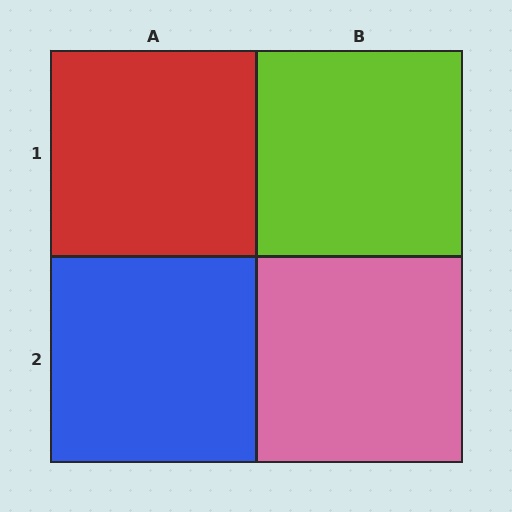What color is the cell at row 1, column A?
Red.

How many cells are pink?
1 cell is pink.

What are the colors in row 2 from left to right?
Blue, pink.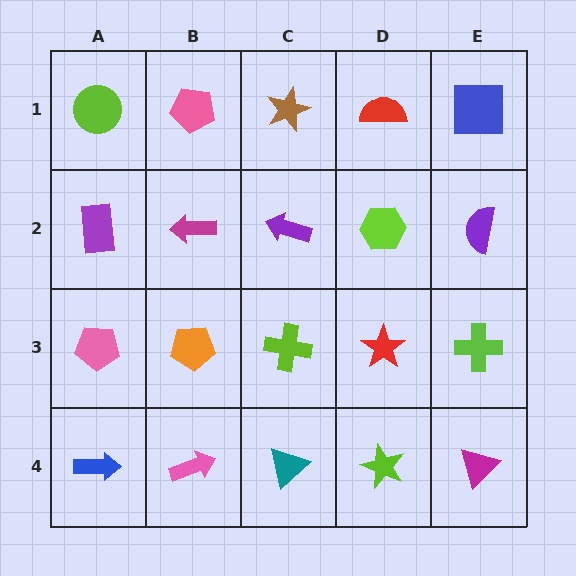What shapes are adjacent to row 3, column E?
A purple semicircle (row 2, column E), a magenta triangle (row 4, column E), a red star (row 3, column D).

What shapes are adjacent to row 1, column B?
A magenta arrow (row 2, column B), a lime circle (row 1, column A), a brown star (row 1, column C).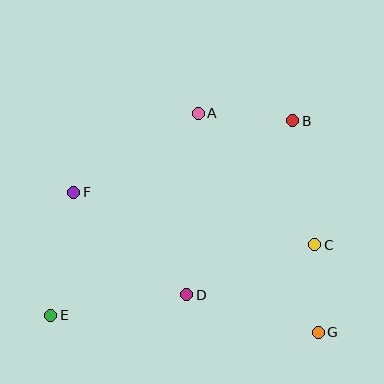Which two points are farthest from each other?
Points B and E are farthest from each other.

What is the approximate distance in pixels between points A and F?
The distance between A and F is approximately 147 pixels.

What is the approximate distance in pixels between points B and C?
The distance between B and C is approximately 126 pixels.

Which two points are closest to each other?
Points C and G are closest to each other.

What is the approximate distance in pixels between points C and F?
The distance between C and F is approximately 247 pixels.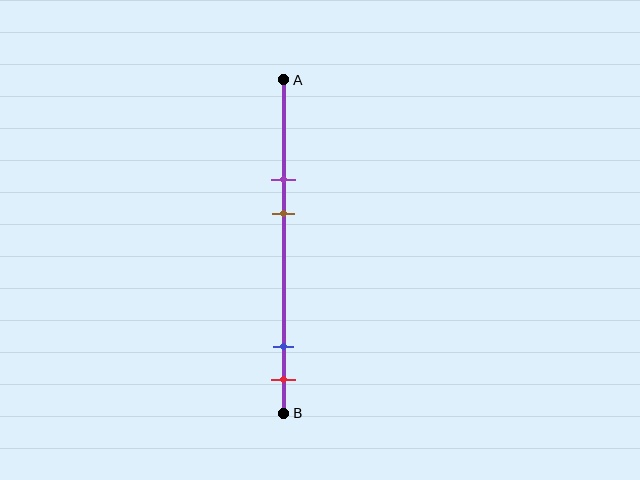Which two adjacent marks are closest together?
The blue and red marks are the closest adjacent pair.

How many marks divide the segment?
There are 4 marks dividing the segment.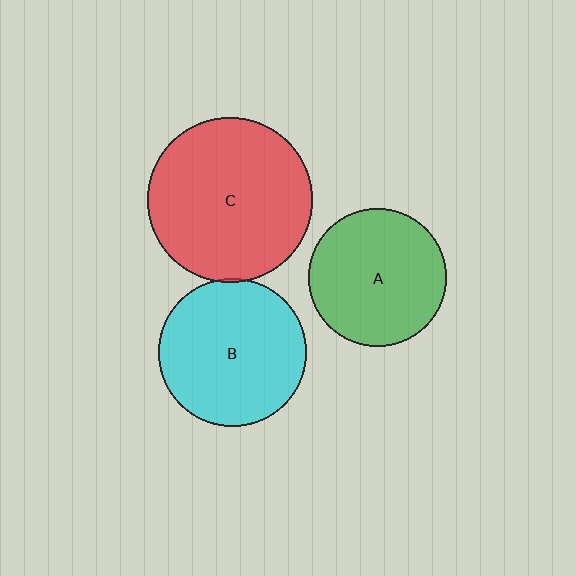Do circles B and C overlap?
Yes.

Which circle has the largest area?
Circle C (red).